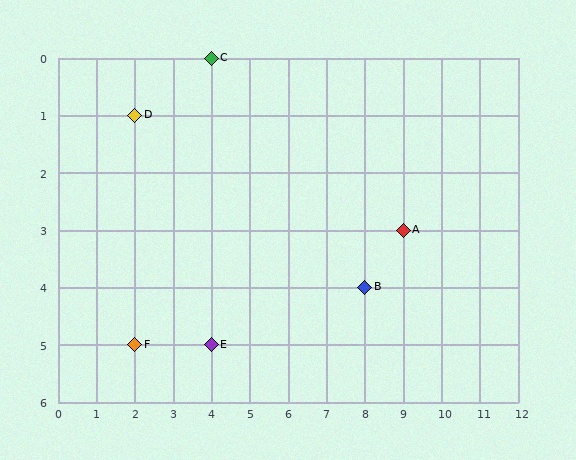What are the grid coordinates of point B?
Point B is at grid coordinates (8, 4).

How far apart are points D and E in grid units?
Points D and E are 2 columns and 4 rows apart (about 4.5 grid units diagonally).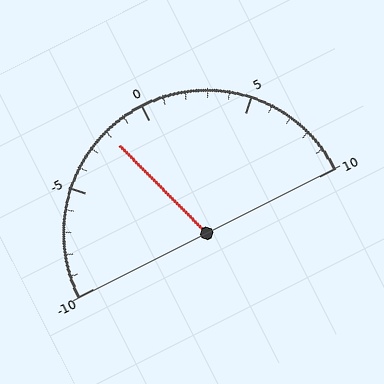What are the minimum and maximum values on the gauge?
The gauge ranges from -10 to 10.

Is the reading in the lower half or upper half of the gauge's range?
The reading is in the lower half of the range (-10 to 10).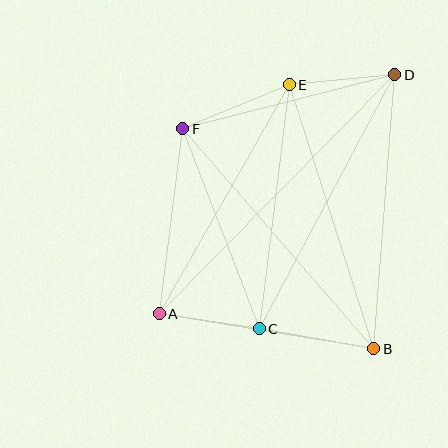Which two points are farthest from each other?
Points A and D are farthest from each other.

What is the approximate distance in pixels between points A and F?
The distance between A and F is approximately 187 pixels.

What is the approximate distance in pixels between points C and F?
The distance between C and F is approximately 214 pixels.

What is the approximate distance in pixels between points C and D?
The distance between C and D is approximately 288 pixels.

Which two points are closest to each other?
Points A and C are closest to each other.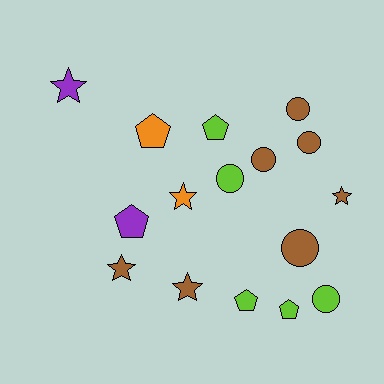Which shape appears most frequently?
Circle, with 6 objects.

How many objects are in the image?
There are 16 objects.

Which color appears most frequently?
Brown, with 7 objects.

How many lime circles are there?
There are 2 lime circles.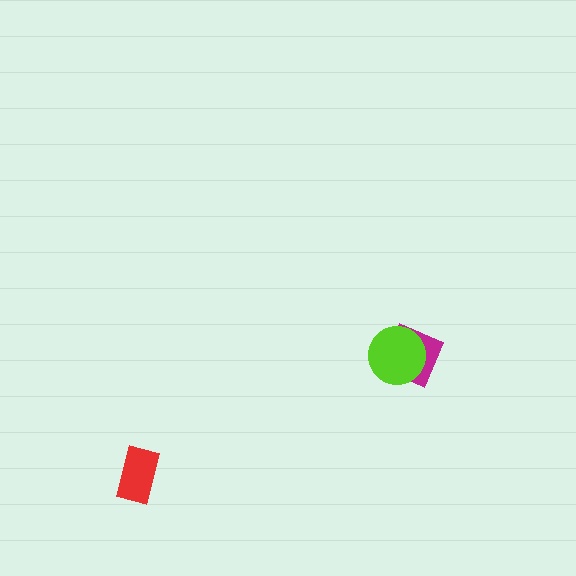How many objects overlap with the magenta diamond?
1 object overlaps with the magenta diamond.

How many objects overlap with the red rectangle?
0 objects overlap with the red rectangle.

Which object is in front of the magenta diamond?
The lime circle is in front of the magenta diamond.